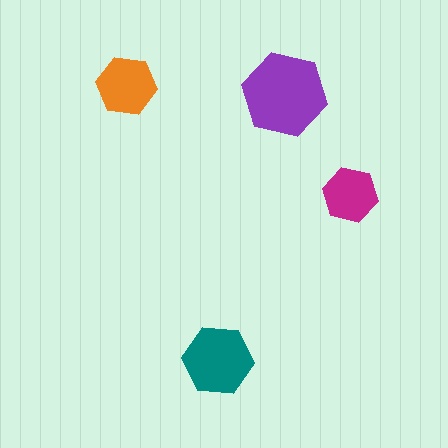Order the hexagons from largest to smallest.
the purple one, the teal one, the orange one, the magenta one.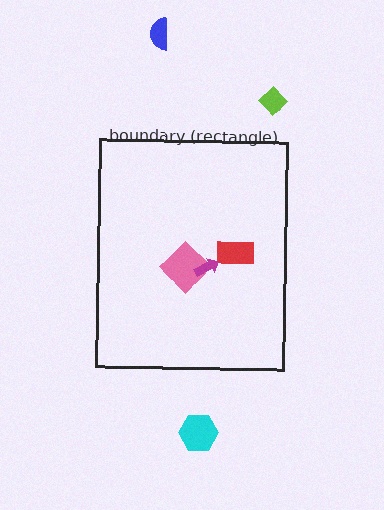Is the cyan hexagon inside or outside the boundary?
Outside.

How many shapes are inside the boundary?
3 inside, 3 outside.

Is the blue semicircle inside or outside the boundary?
Outside.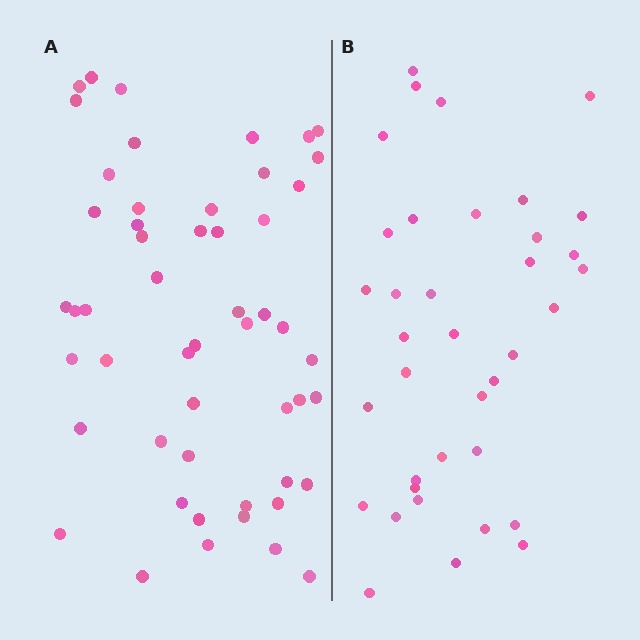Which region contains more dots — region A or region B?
Region A (the left region) has more dots.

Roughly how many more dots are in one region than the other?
Region A has approximately 15 more dots than region B.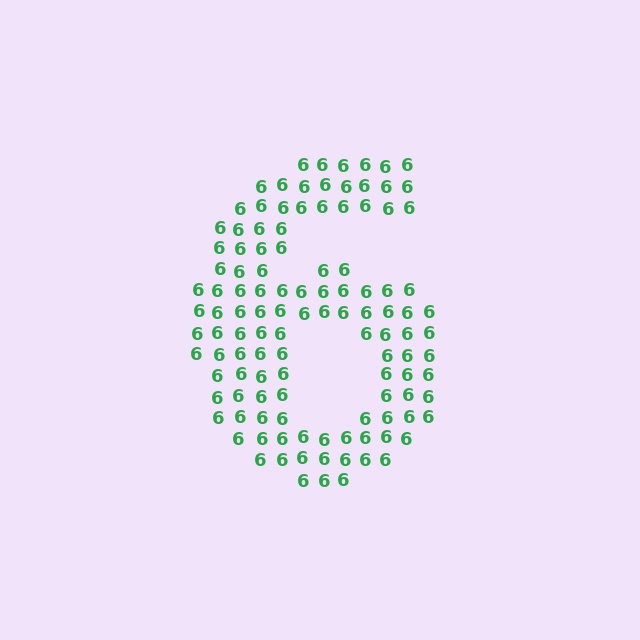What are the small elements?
The small elements are digit 6's.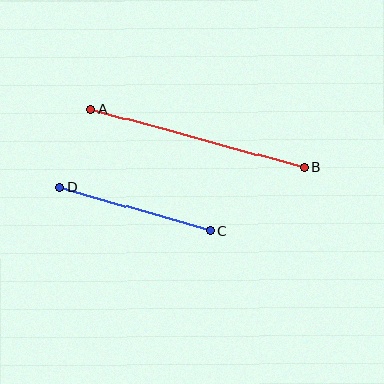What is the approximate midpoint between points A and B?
The midpoint is at approximately (198, 138) pixels.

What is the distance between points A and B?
The distance is approximately 221 pixels.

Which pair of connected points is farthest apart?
Points A and B are farthest apart.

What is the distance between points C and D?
The distance is approximately 157 pixels.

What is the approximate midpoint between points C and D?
The midpoint is at approximately (135, 209) pixels.